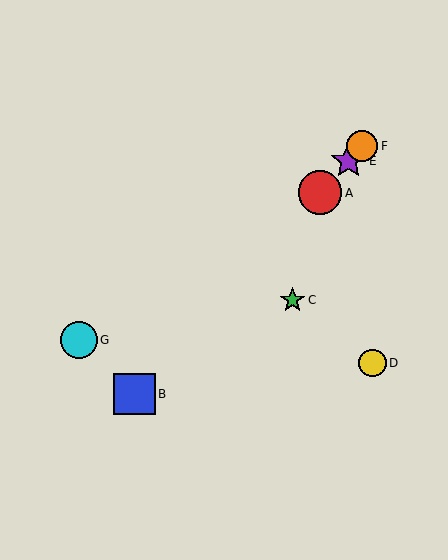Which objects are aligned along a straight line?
Objects A, B, E, F are aligned along a straight line.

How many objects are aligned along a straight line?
4 objects (A, B, E, F) are aligned along a straight line.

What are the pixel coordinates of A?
Object A is at (320, 193).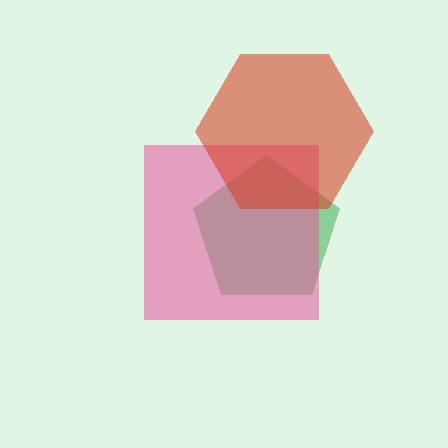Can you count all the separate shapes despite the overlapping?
Yes, there are 3 separate shapes.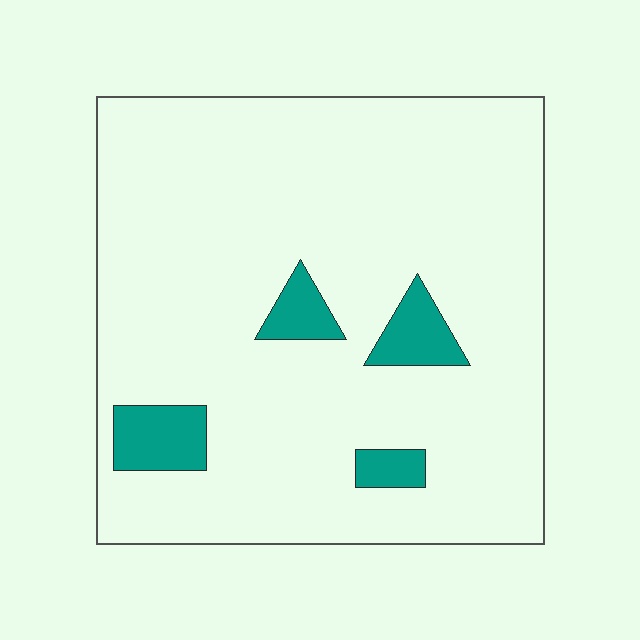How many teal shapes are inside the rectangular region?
4.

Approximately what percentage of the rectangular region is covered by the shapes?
Approximately 10%.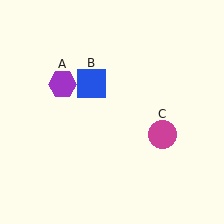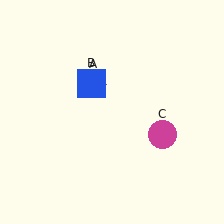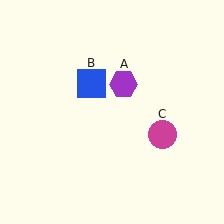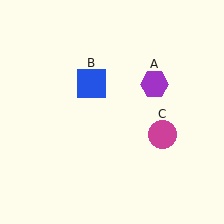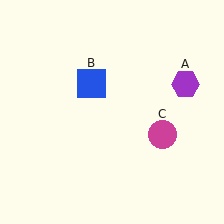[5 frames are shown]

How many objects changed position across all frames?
1 object changed position: purple hexagon (object A).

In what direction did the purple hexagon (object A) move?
The purple hexagon (object A) moved right.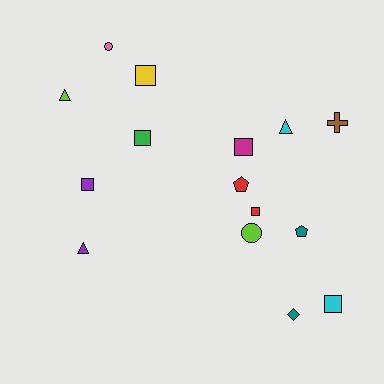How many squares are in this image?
There are 6 squares.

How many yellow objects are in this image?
There is 1 yellow object.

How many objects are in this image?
There are 15 objects.